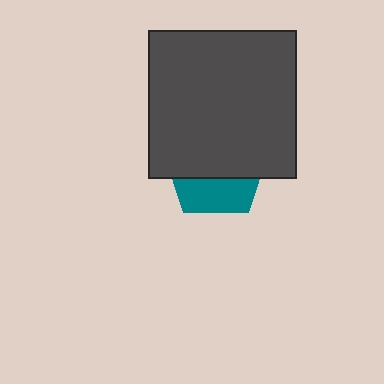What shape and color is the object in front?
The object in front is a dark gray square.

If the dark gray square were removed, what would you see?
You would see the complete teal pentagon.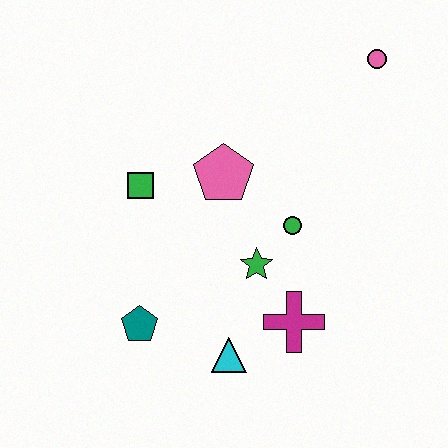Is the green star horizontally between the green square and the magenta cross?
Yes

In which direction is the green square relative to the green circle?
The green square is to the left of the green circle.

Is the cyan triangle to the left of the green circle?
Yes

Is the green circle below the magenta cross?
No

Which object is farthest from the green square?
The pink circle is farthest from the green square.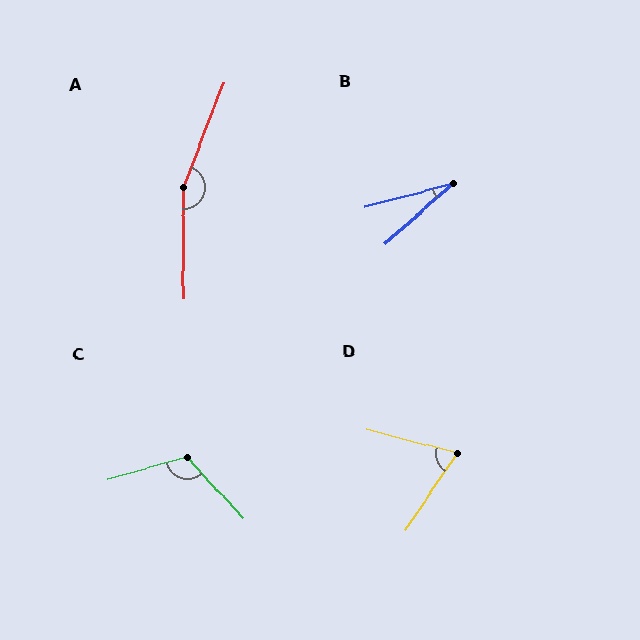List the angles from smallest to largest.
B (26°), D (70°), C (116°), A (159°).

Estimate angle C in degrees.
Approximately 116 degrees.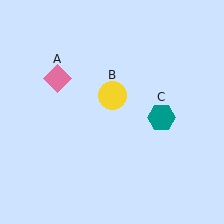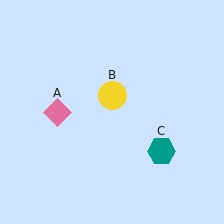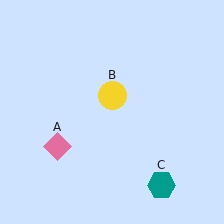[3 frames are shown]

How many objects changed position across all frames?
2 objects changed position: pink diamond (object A), teal hexagon (object C).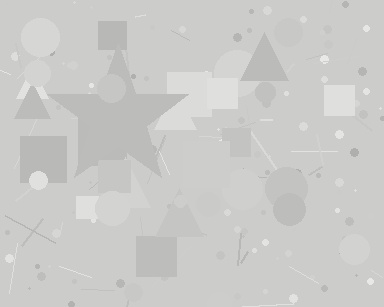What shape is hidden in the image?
A star is hidden in the image.